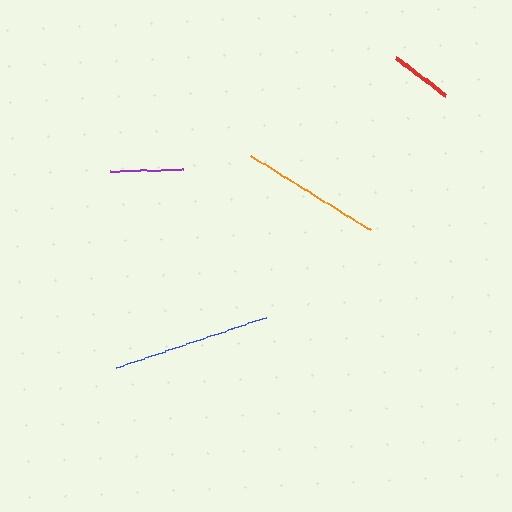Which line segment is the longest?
The blue line is the longest at approximately 158 pixels.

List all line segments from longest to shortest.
From longest to shortest: blue, orange, purple, red.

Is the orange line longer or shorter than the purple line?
The orange line is longer than the purple line.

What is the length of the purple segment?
The purple segment is approximately 72 pixels long.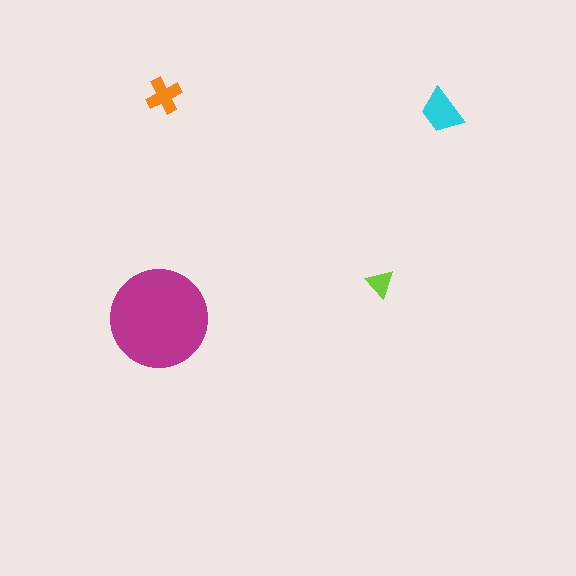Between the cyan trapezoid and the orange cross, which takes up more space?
The cyan trapezoid.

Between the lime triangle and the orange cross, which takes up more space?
The orange cross.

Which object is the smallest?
The lime triangle.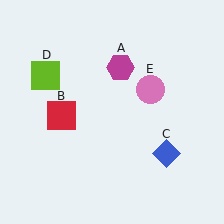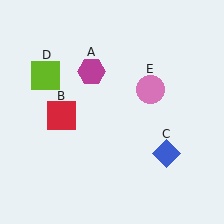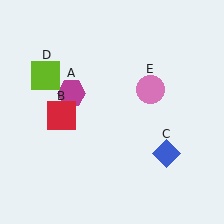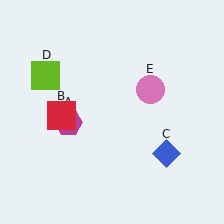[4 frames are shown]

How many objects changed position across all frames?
1 object changed position: magenta hexagon (object A).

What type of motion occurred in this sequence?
The magenta hexagon (object A) rotated counterclockwise around the center of the scene.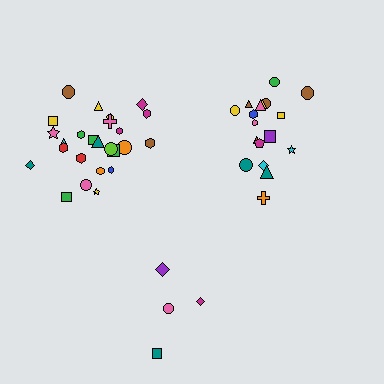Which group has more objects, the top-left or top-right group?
The top-left group.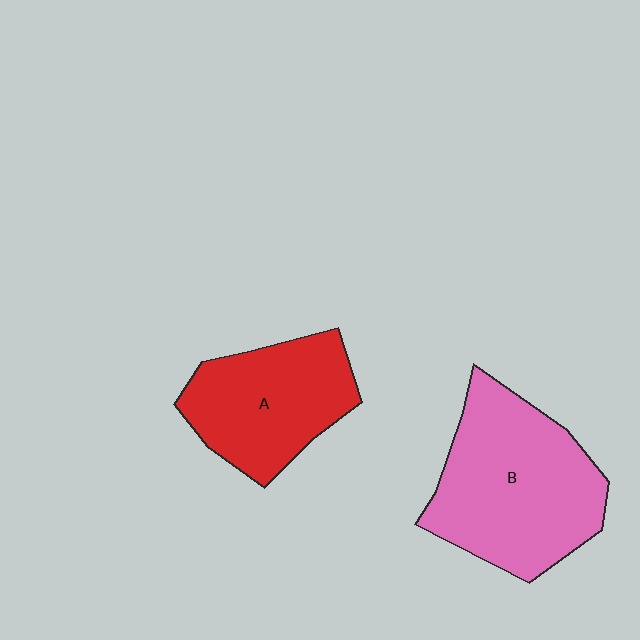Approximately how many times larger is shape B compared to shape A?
Approximately 1.4 times.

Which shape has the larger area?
Shape B (pink).